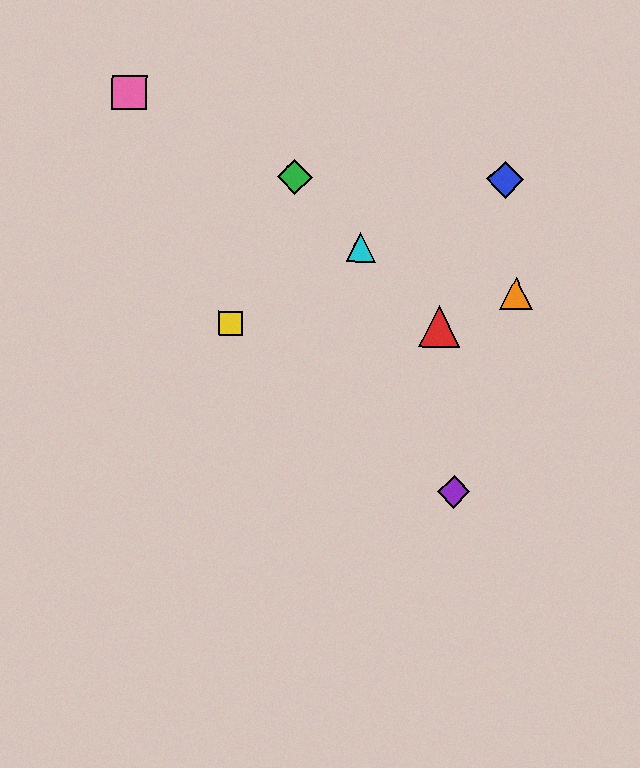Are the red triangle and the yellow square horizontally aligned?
Yes, both are at y≈326.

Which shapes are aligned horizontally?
The red triangle, the yellow square are aligned horizontally.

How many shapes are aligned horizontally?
2 shapes (the red triangle, the yellow square) are aligned horizontally.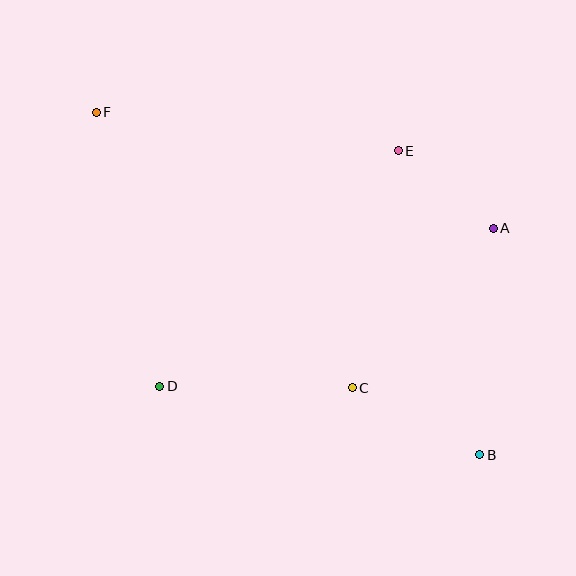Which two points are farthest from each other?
Points B and F are farthest from each other.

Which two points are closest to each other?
Points A and E are closest to each other.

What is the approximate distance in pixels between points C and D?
The distance between C and D is approximately 193 pixels.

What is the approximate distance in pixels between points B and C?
The distance between B and C is approximately 144 pixels.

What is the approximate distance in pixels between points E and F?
The distance between E and F is approximately 305 pixels.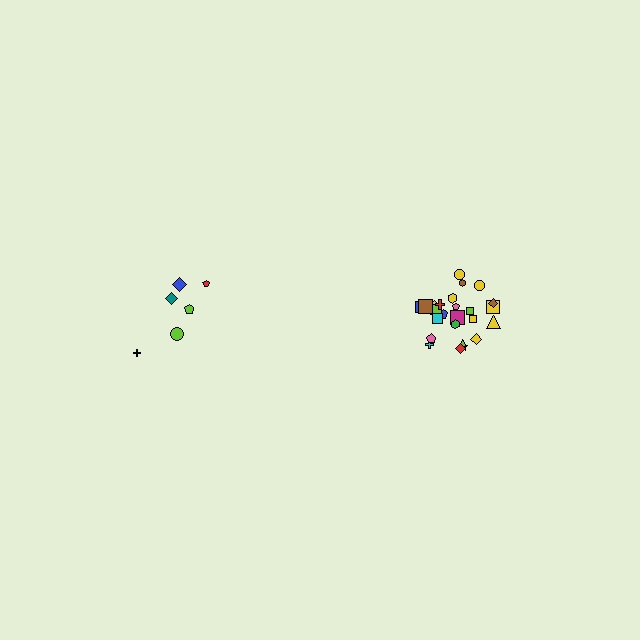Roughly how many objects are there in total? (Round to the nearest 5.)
Roughly 30 objects in total.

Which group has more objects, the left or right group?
The right group.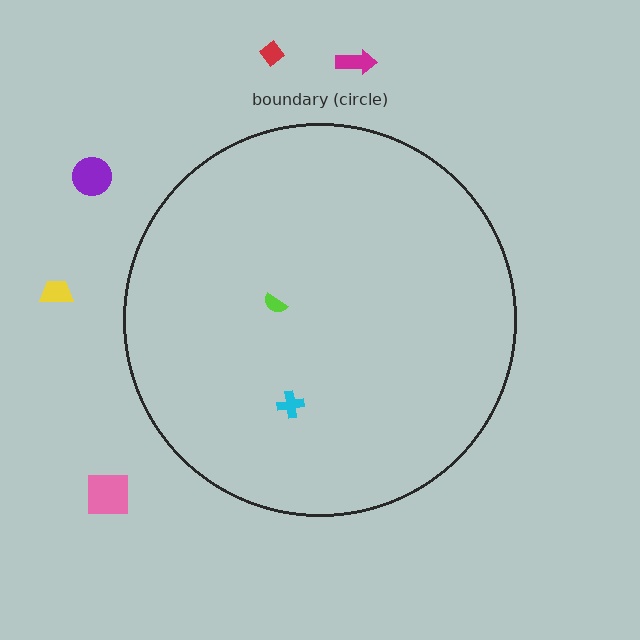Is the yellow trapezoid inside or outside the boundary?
Outside.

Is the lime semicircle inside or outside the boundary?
Inside.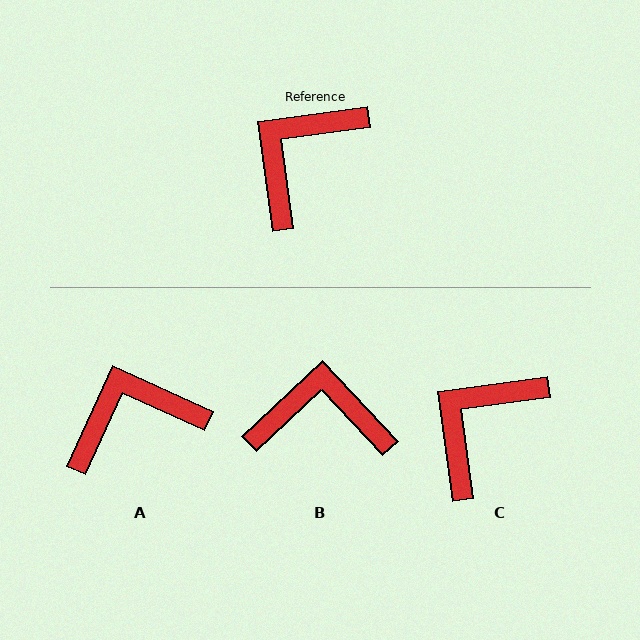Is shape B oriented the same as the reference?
No, it is off by about 55 degrees.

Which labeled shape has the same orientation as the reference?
C.